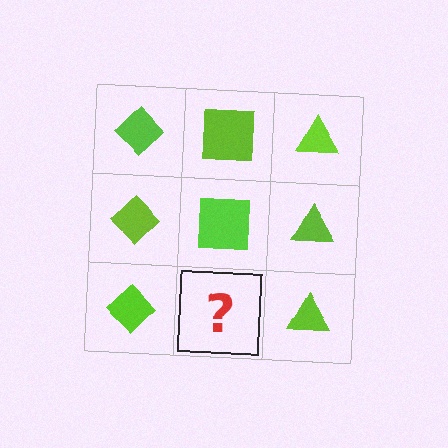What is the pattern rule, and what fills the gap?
The rule is that each column has a consistent shape. The gap should be filled with a lime square.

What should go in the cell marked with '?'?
The missing cell should contain a lime square.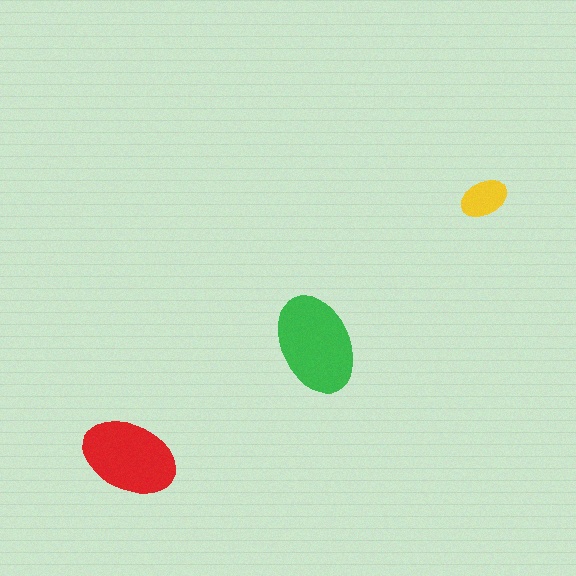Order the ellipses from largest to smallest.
the green one, the red one, the yellow one.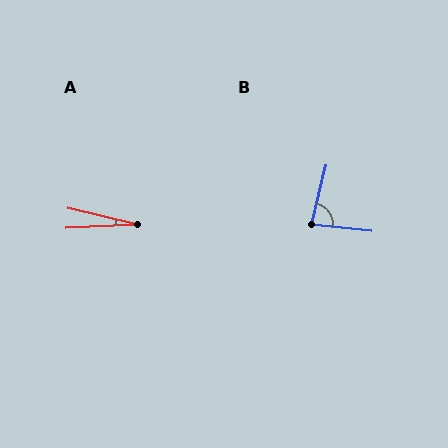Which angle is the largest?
B, at approximately 82 degrees.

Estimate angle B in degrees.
Approximately 82 degrees.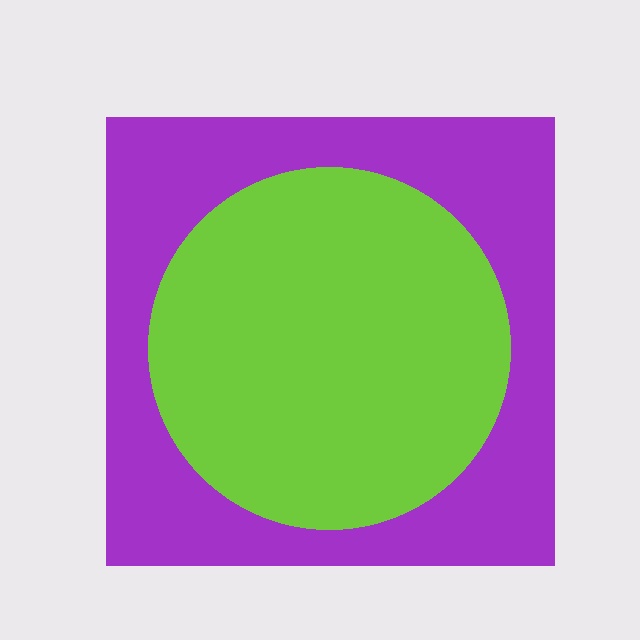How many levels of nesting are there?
2.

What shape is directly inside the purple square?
The lime circle.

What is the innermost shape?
The lime circle.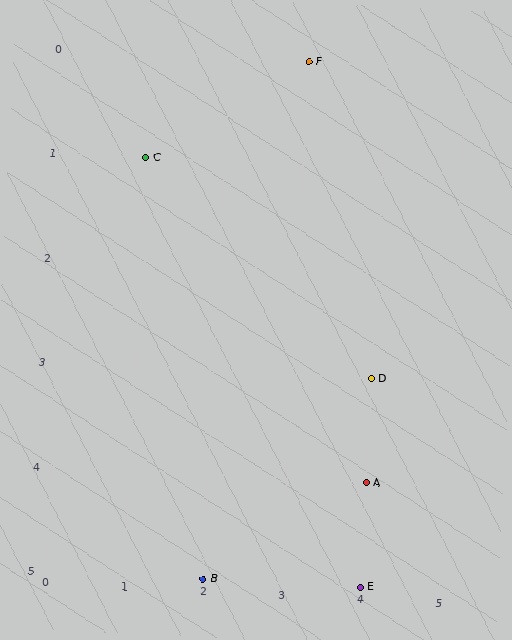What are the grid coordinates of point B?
Point B is at grid coordinates (2, 5).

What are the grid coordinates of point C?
Point C is at grid coordinates (1, 1).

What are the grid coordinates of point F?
Point F is at grid coordinates (3, 0).